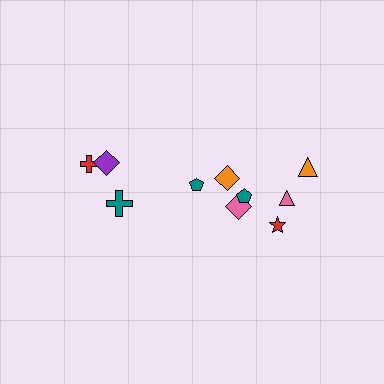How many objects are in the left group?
There are 3 objects.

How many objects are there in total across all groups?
There are 10 objects.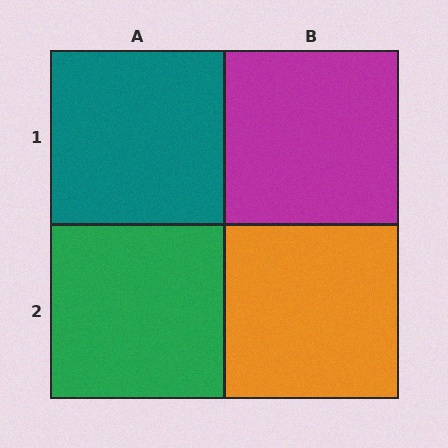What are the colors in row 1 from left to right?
Teal, magenta.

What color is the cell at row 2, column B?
Orange.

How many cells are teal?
1 cell is teal.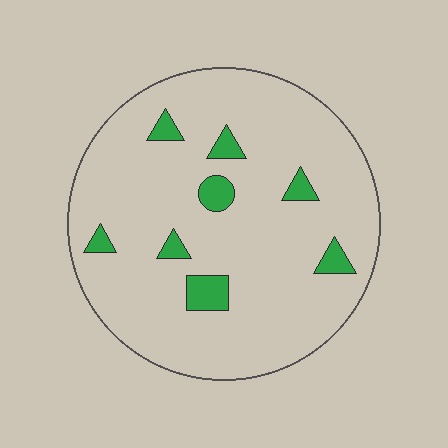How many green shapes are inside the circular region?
8.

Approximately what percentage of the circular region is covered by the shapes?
Approximately 10%.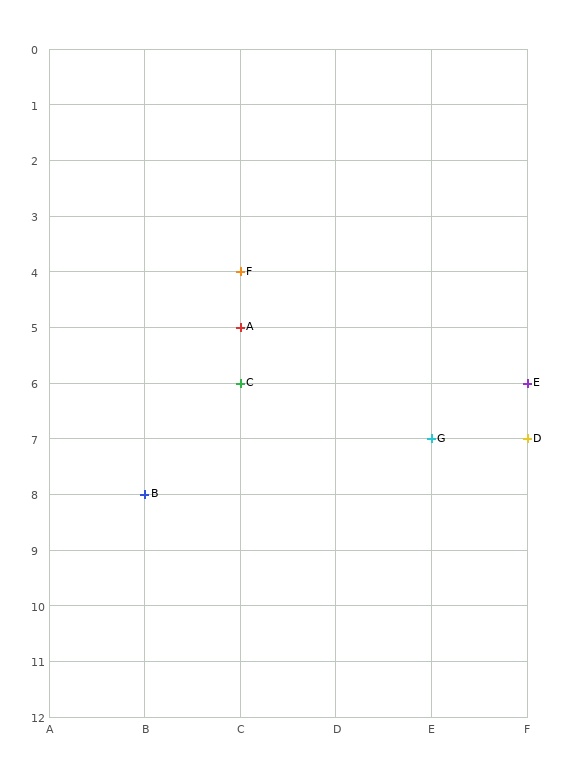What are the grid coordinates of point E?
Point E is at grid coordinates (F, 6).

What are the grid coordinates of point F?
Point F is at grid coordinates (C, 4).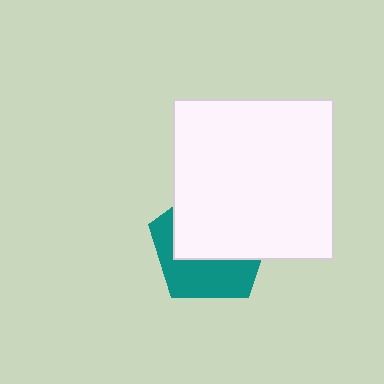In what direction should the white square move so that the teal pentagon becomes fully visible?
The white square should move up. That is the shortest direction to clear the overlap and leave the teal pentagon fully visible.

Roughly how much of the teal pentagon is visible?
A small part of it is visible (roughly 43%).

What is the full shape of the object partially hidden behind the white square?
The partially hidden object is a teal pentagon.